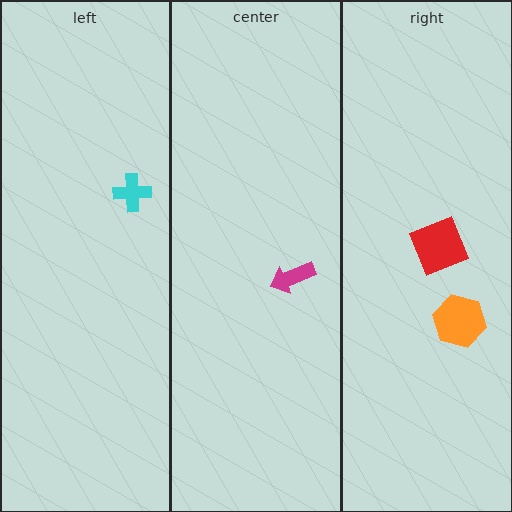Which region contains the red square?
The right region.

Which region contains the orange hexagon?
The right region.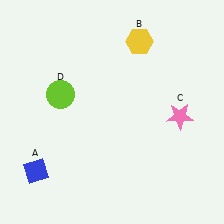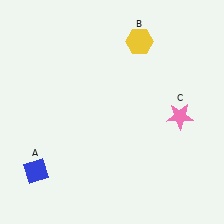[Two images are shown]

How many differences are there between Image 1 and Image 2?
There is 1 difference between the two images.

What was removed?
The lime circle (D) was removed in Image 2.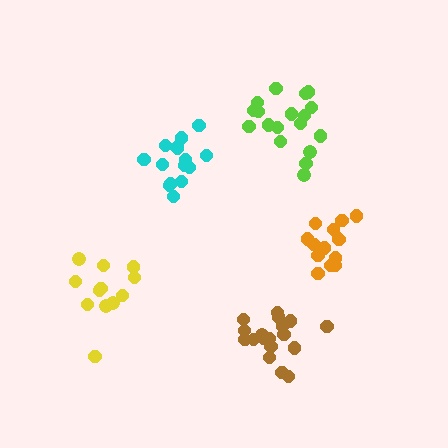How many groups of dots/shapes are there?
There are 5 groups.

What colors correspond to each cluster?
The clusters are colored: yellow, orange, brown, cyan, lime.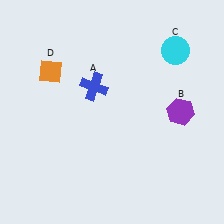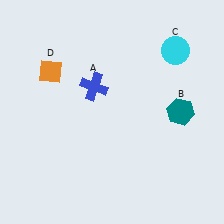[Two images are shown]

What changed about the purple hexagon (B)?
In Image 1, B is purple. In Image 2, it changed to teal.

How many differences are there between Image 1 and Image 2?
There is 1 difference between the two images.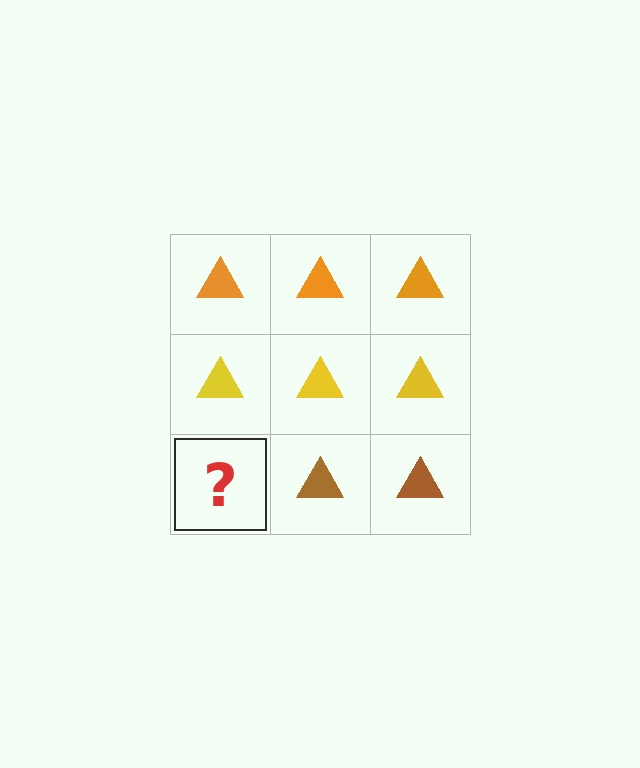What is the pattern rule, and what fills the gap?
The rule is that each row has a consistent color. The gap should be filled with a brown triangle.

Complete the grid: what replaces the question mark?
The question mark should be replaced with a brown triangle.